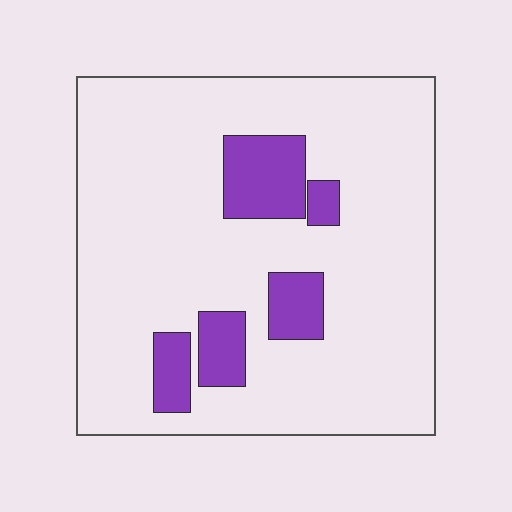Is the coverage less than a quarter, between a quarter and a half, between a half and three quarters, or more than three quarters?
Less than a quarter.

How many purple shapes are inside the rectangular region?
5.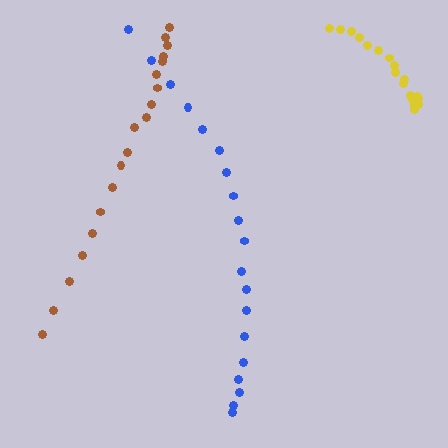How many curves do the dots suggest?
There are 3 distinct paths.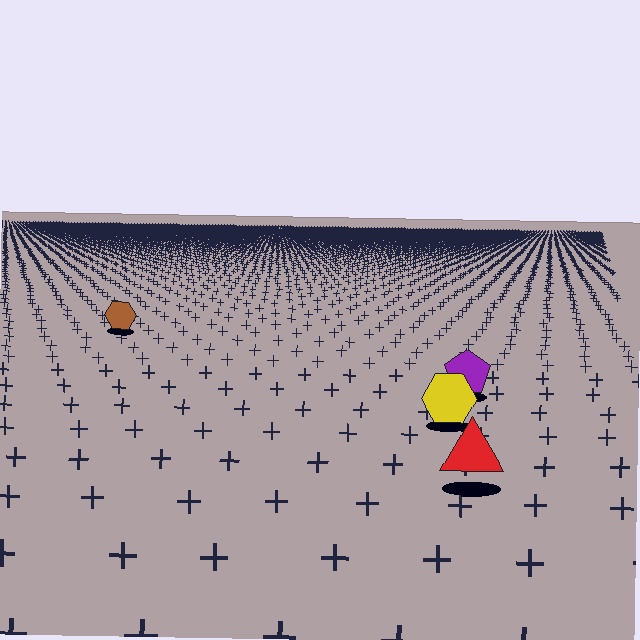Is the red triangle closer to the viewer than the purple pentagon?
Yes. The red triangle is closer — you can tell from the texture gradient: the ground texture is coarser near it.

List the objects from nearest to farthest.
From nearest to farthest: the red triangle, the yellow hexagon, the purple pentagon, the brown hexagon.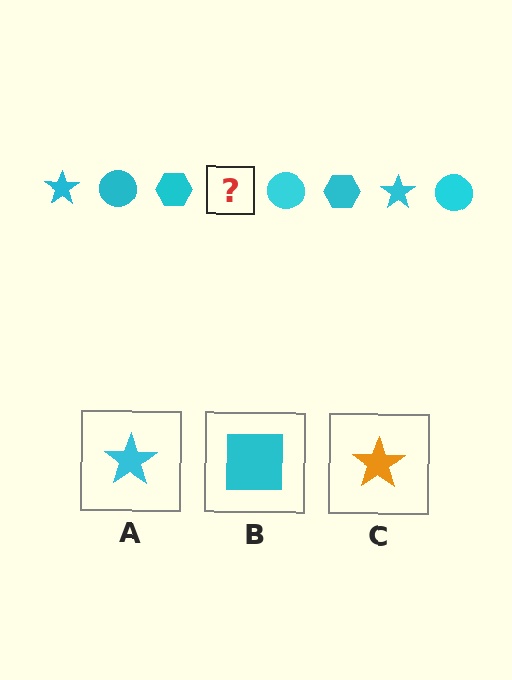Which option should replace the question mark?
Option A.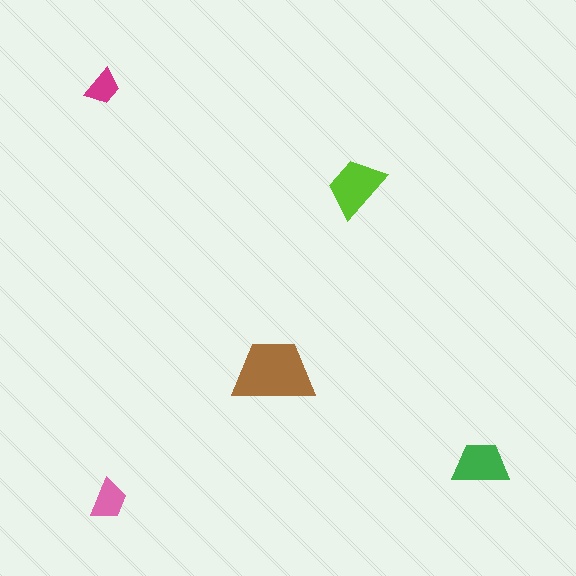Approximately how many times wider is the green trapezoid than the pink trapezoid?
About 1.5 times wider.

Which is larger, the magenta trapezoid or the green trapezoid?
The green one.